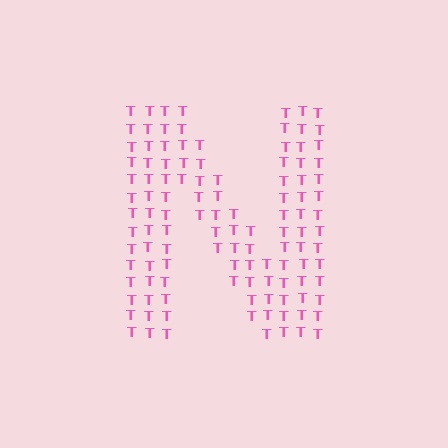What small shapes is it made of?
It is made of small letter T's.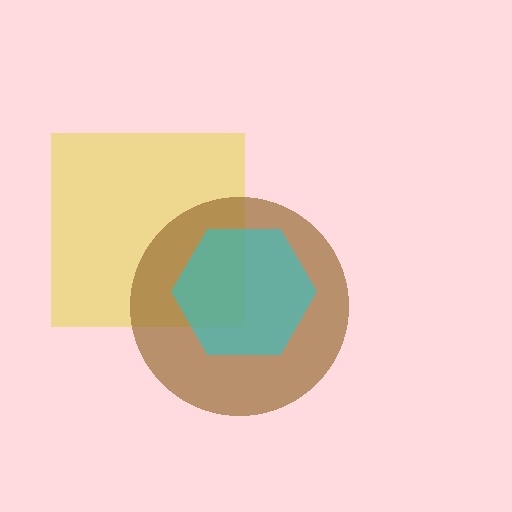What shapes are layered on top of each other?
The layered shapes are: a yellow square, a brown circle, a cyan hexagon.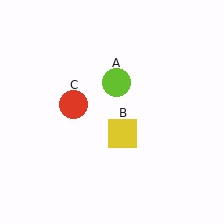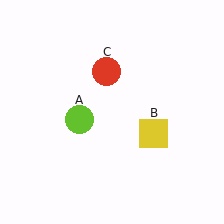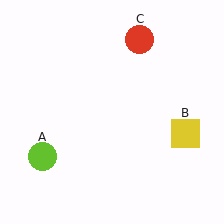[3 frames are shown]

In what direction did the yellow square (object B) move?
The yellow square (object B) moved right.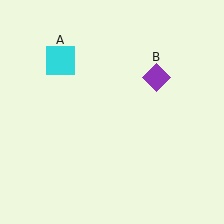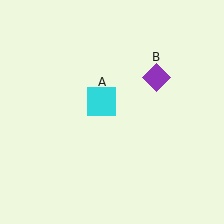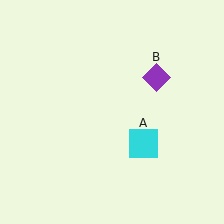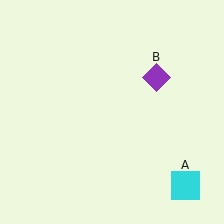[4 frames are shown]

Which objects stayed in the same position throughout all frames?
Purple diamond (object B) remained stationary.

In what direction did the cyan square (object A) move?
The cyan square (object A) moved down and to the right.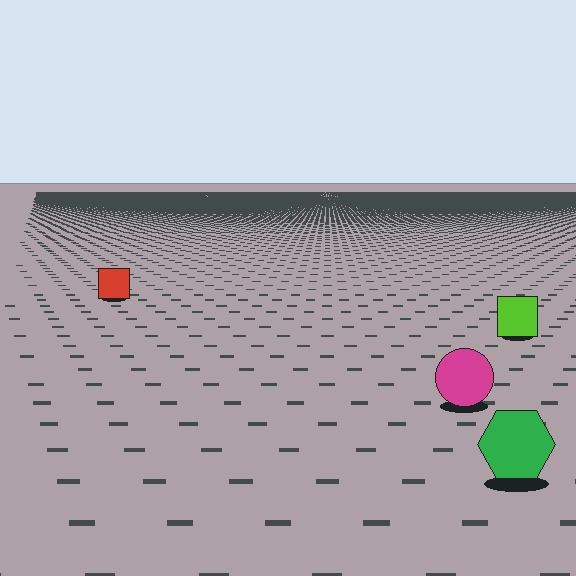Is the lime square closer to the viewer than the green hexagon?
No. The green hexagon is closer — you can tell from the texture gradient: the ground texture is coarser near it.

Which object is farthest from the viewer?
The red square is farthest from the viewer. It appears smaller and the ground texture around it is denser.